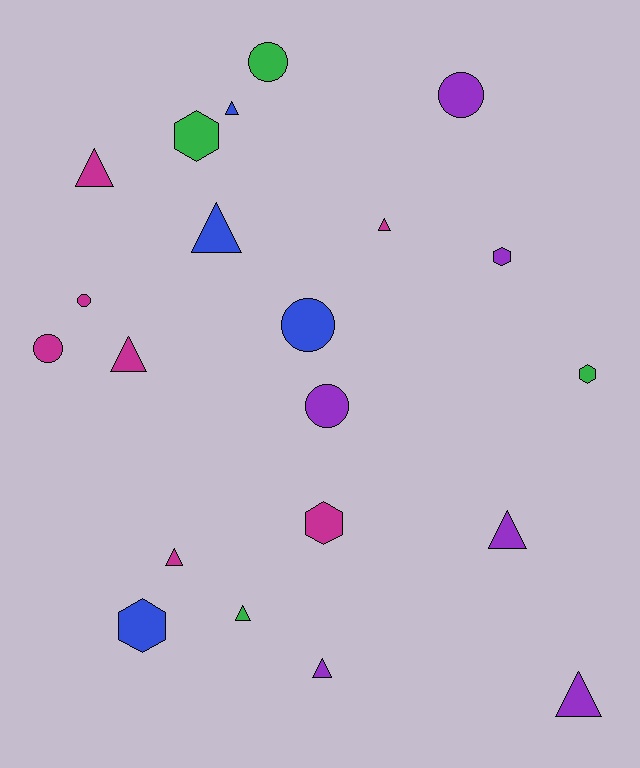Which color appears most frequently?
Magenta, with 7 objects.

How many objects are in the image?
There are 21 objects.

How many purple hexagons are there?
There is 1 purple hexagon.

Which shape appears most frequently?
Triangle, with 10 objects.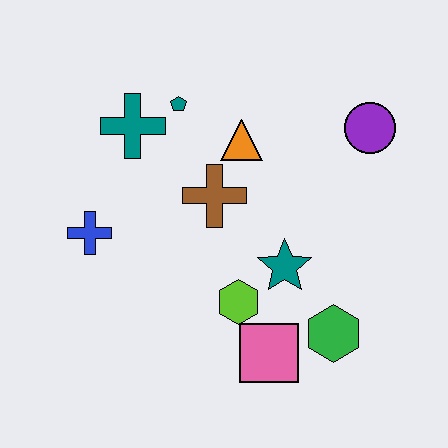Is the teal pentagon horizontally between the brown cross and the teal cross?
Yes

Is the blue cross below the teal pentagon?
Yes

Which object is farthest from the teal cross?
The green hexagon is farthest from the teal cross.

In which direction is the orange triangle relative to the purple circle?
The orange triangle is to the left of the purple circle.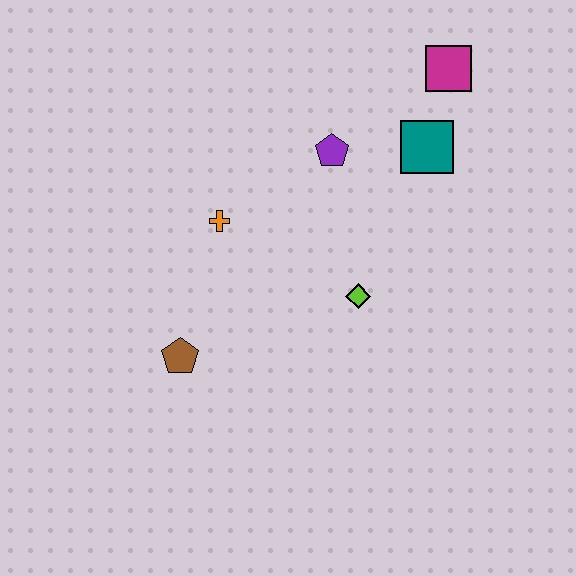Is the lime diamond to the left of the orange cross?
No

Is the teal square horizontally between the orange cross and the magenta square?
Yes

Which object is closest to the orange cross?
The purple pentagon is closest to the orange cross.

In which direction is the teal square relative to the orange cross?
The teal square is to the right of the orange cross.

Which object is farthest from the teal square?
The brown pentagon is farthest from the teal square.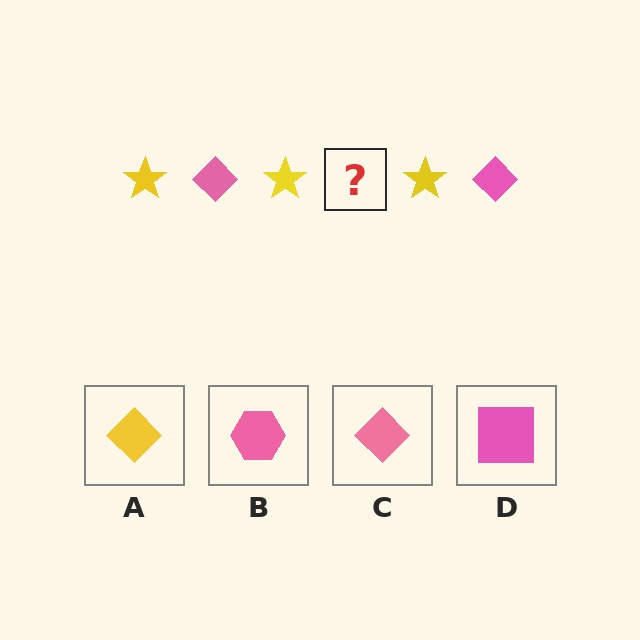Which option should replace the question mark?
Option C.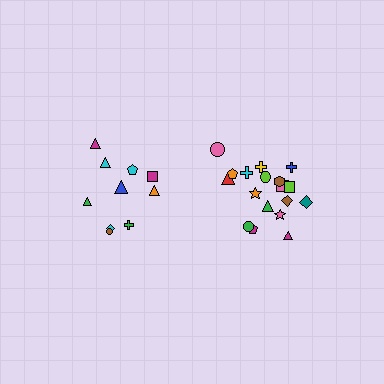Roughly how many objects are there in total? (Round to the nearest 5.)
Roughly 30 objects in total.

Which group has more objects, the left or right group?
The right group.